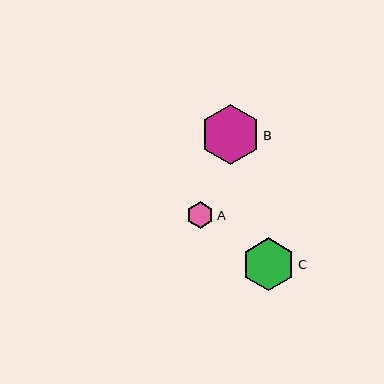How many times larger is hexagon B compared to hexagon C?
Hexagon B is approximately 1.1 times the size of hexagon C.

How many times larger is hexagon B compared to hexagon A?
Hexagon B is approximately 2.2 times the size of hexagon A.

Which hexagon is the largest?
Hexagon B is the largest with a size of approximately 60 pixels.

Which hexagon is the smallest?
Hexagon A is the smallest with a size of approximately 27 pixels.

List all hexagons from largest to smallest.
From largest to smallest: B, C, A.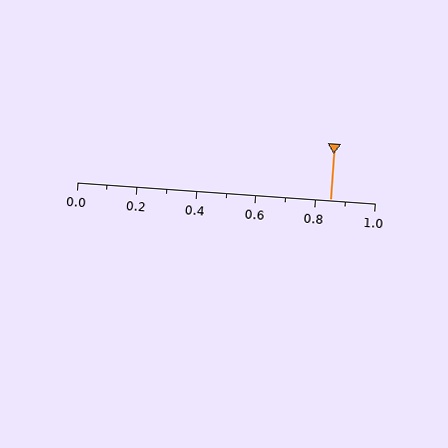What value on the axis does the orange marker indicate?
The marker indicates approximately 0.85.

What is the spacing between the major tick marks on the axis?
The major ticks are spaced 0.2 apart.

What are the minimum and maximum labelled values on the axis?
The axis runs from 0.0 to 1.0.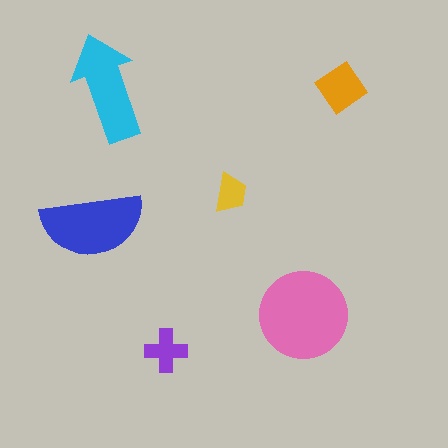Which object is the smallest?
The yellow trapezoid.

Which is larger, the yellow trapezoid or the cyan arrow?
The cyan arrow.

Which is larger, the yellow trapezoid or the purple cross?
The purple cross.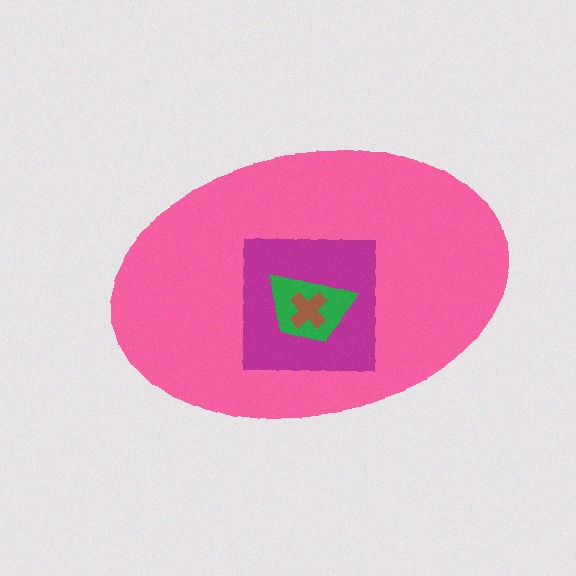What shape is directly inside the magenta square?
The green trapezoid.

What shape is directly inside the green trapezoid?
The brown cross.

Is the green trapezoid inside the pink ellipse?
Yes.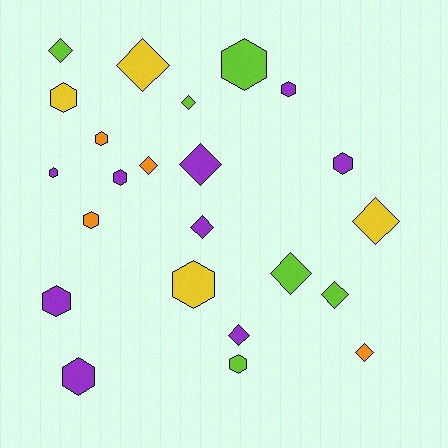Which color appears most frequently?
Purple, with 9 objects.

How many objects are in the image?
There are 23 objects.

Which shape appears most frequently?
Hexagon, with 12 objects.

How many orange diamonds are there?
There are 2 orange diamonds.